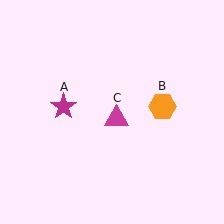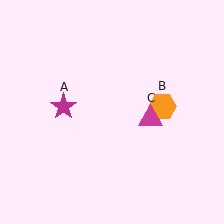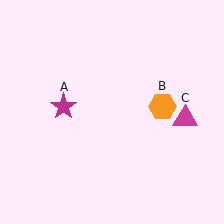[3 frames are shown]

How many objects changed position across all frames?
1 object changed position: magenta triangle (object C).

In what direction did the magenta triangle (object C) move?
The magenta triangle (object C) moved right.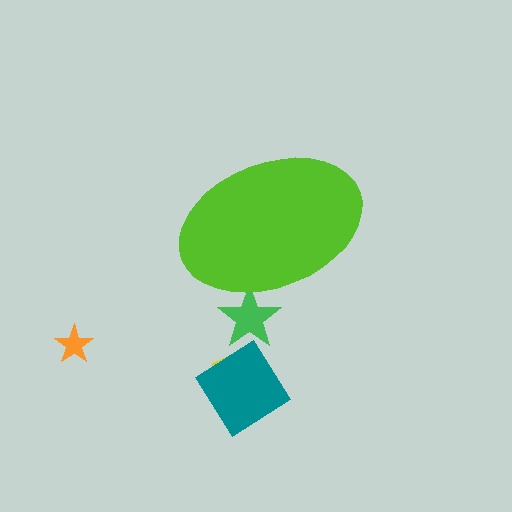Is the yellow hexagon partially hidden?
No, the yellow hexagon is fully visible.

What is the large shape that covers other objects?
A lime ellipse.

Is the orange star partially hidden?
No, the orange star is fully visible.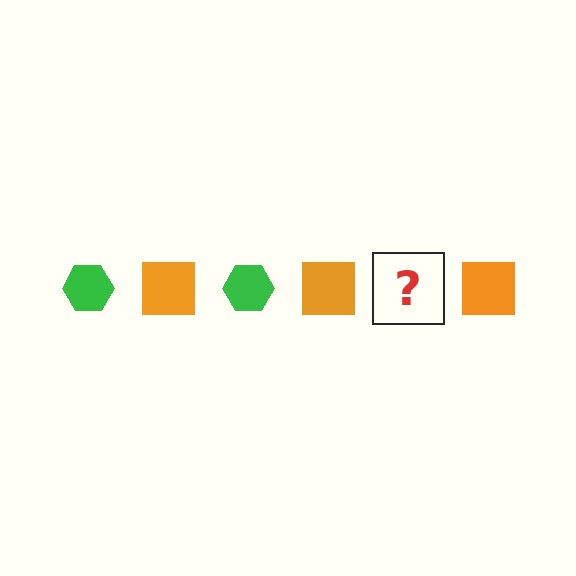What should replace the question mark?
The question mark should be replaced with a green hexagon.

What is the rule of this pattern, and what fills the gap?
The rule is that the pattern alternates between green hexagon and orange square. The gap should be filled with a green hexagon.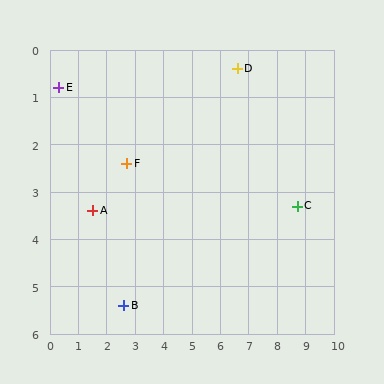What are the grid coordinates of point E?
Point E is at approximately (0.3, 0.8).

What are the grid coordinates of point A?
Point A is at approximately (1.5, 3.4).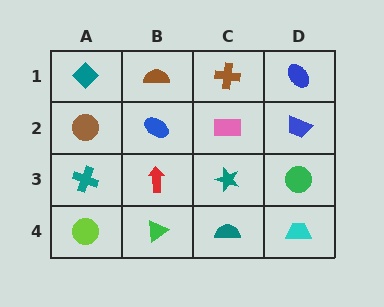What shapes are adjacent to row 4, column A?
A teal cross (row 3, column A), a green triangle (row 4, column B).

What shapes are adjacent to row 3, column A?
A brown circle (row 2, column A), a lime circle (row 4, column A), a red arrow (row 3, column B).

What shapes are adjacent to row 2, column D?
A blue ellipse (row 1, column D), a green circle (row 3, column D), a pink rectangle (row 2, column C).